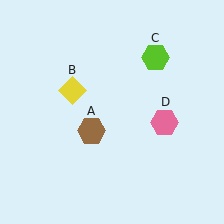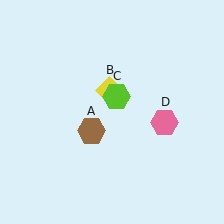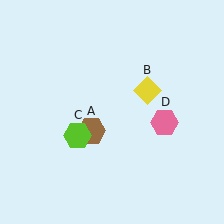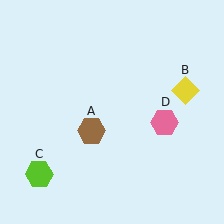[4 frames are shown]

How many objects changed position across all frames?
2 objects changed position: yellow diamond (object B), lime hexagon (object C).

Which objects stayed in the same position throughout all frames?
Brown hexagon (object A) and pink hexagon (object D) remained stationary.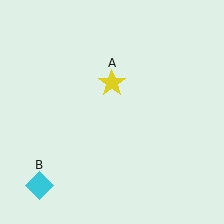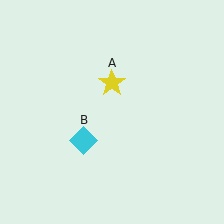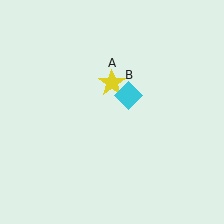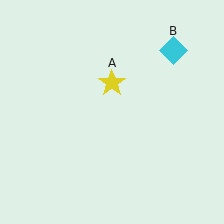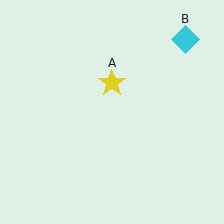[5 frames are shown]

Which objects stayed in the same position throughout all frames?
Yellow star (object A) remained stationary.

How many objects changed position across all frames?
1 object changed position: cyan diamond (object B).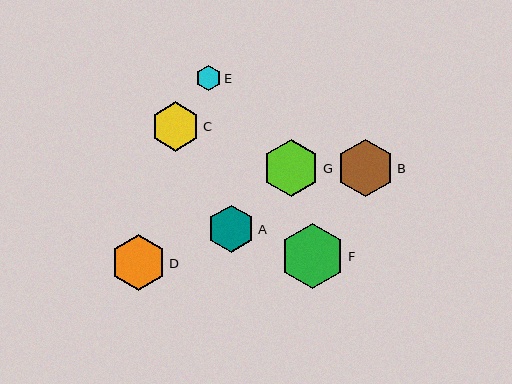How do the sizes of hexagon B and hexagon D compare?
Hexagon B and hexagon D are approximately the same size.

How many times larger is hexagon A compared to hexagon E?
Hexagon A is approximately 1.8 times the size of hexagon E.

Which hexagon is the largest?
Hexagon F is the largest with a size of approximately 65 pixels.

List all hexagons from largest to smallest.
From largest to smallest: F, G, B, D, C, A, E.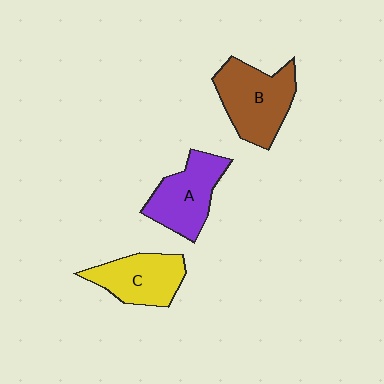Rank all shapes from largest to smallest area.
From largest to smallest: B (brown), A (purple), C (yellow).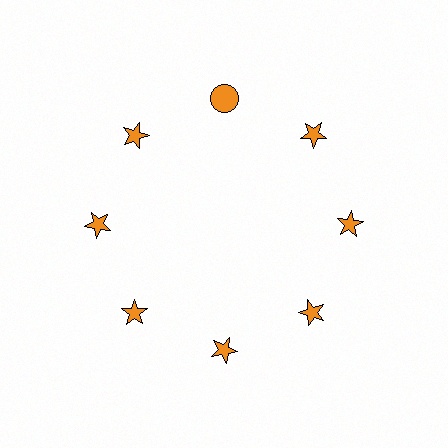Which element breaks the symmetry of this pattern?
The orange circle at roughly the 12 o'clock position breaks the symmetry. All other shapes are orange stars.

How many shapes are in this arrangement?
There are 8 shapes arranged in a ring pattern.